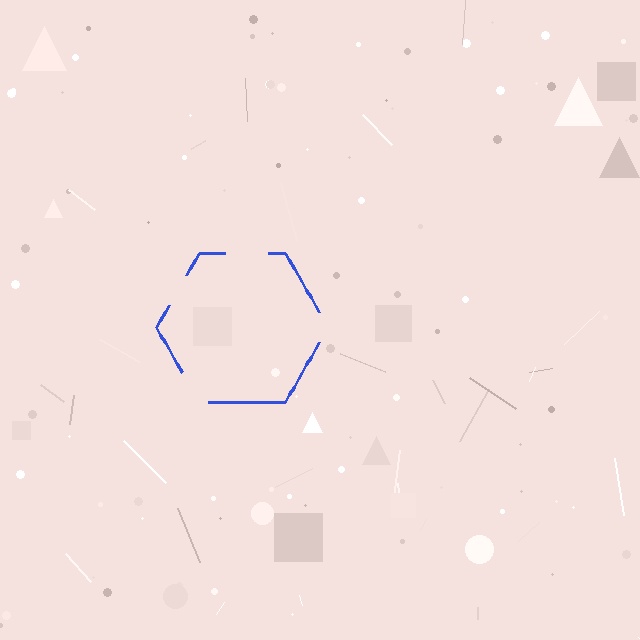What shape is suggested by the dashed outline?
The dashed outline suggests a hexagon.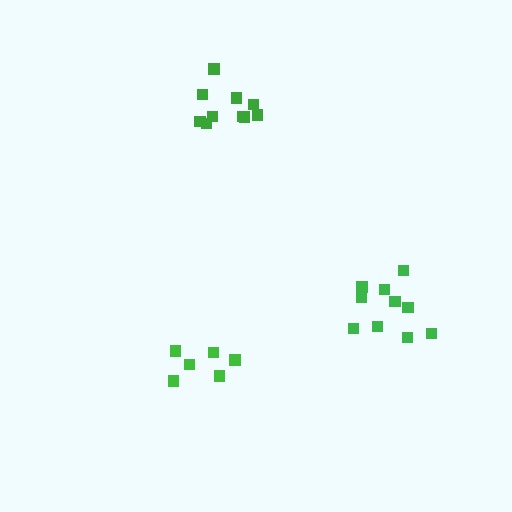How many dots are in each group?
Group 1: 10 dots, Group 2: 6 dots, Group 3: 10 dots (26 total).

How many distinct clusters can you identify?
There are 3 distinct clusters.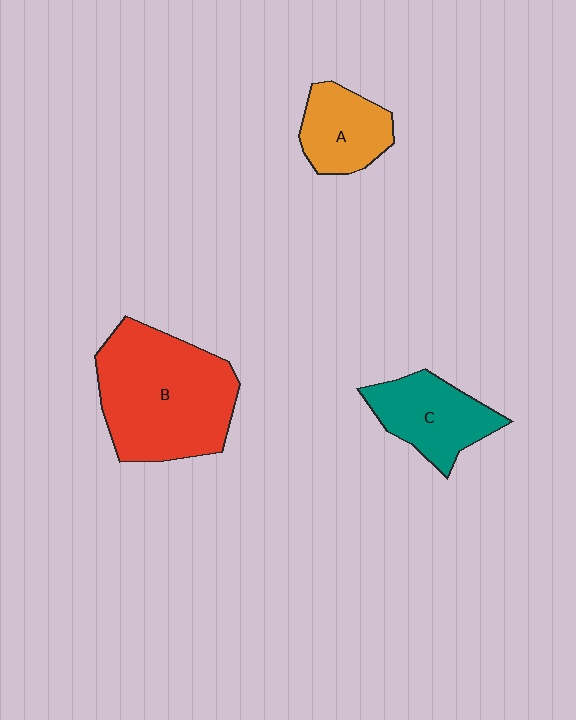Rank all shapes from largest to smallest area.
From largest to smallest: B (red), C (teal), A (orange).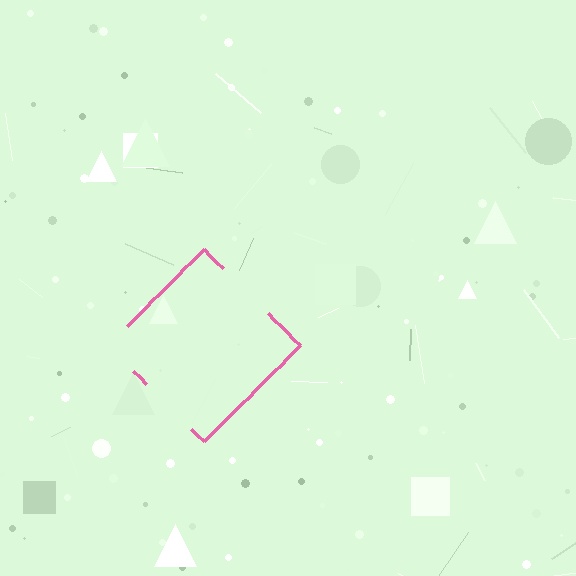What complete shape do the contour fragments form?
The contour fragments form a diamond.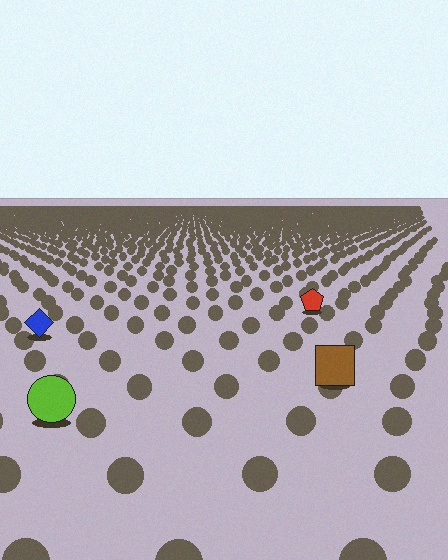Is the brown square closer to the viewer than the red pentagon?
Yes. The brown square is closer — you can tell from the texture gradient: the ground texture is coarser near it.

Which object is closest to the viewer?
The lime circle is closest. The texture marks near it are larger and more spread out.